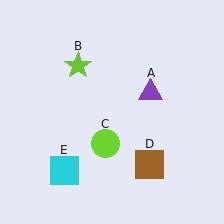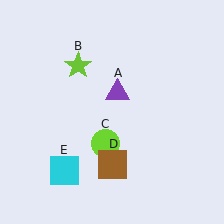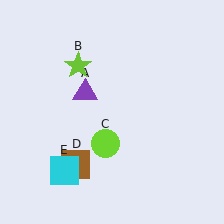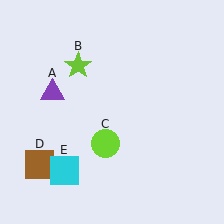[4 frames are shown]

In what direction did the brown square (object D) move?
The brown square (object D) moved left.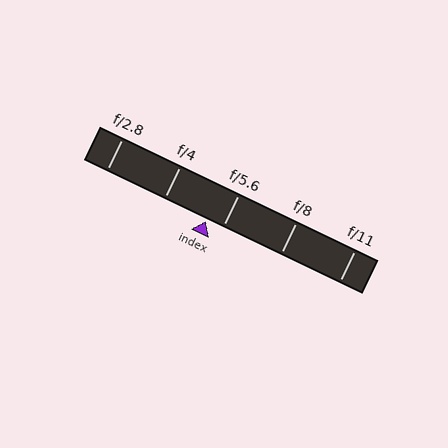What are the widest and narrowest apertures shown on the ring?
The widest aperture shown is f/2.8 and the narrowest is f/11.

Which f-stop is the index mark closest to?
The index mark is closest to f/5.6.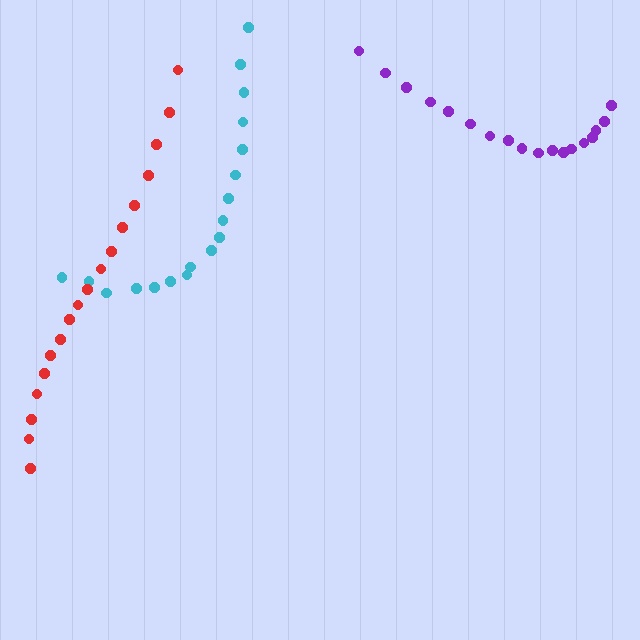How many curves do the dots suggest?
There are 3 distinct paths.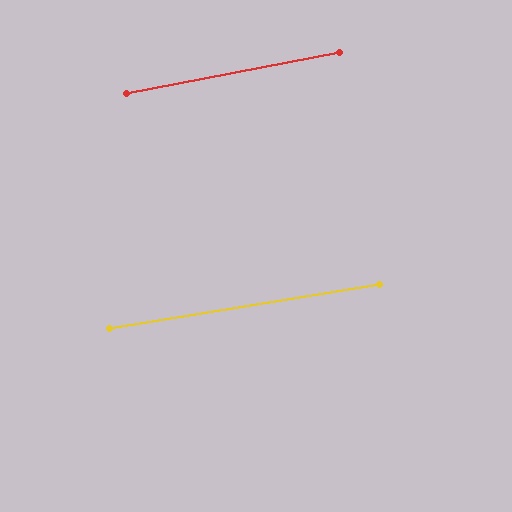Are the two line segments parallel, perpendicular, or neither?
Parallel — their directions differ by only 2.0°.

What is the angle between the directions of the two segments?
Approximately 2 degrees.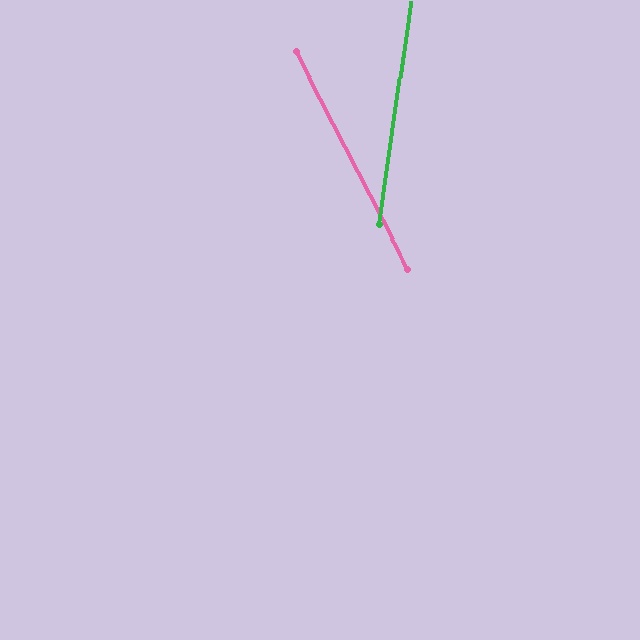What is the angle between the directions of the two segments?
Approximately 36 degrees.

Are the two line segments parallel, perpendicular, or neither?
Neither parallel nor perpendicular — they differ by about 36°.